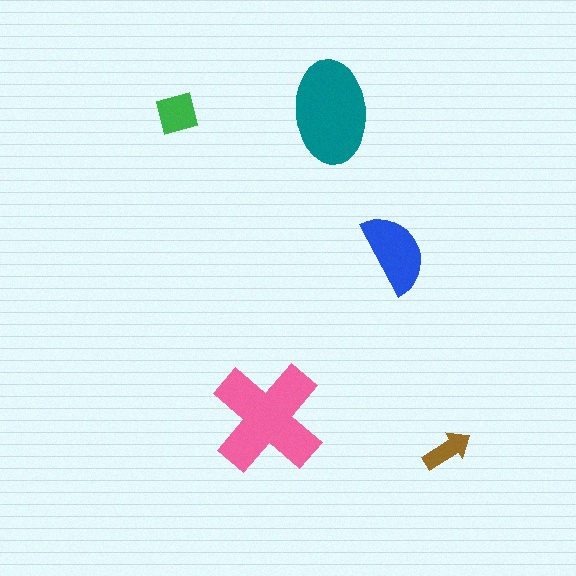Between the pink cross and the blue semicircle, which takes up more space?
The pink cross.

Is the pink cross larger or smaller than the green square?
Larger.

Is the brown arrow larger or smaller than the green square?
Smaller.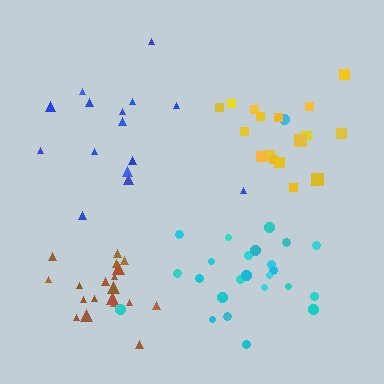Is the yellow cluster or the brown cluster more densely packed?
Brown.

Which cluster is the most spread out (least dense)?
Blue.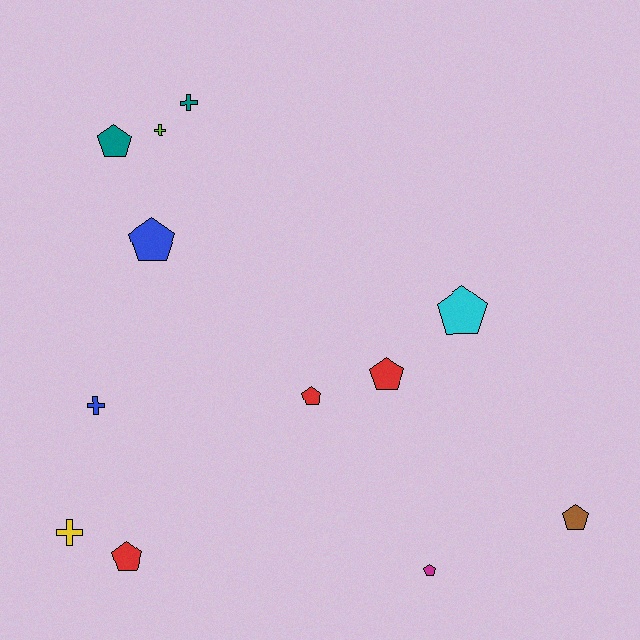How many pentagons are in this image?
There are 8 pentagons.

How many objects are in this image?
There are 12 objects.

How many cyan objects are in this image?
There is 1 cyan object.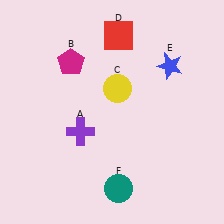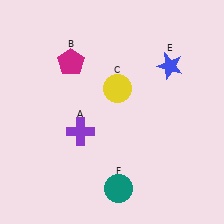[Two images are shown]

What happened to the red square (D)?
The red square (D) was removed in Image 2. It was in the top-right area of Image 1.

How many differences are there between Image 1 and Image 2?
There is 1 difference between the two images.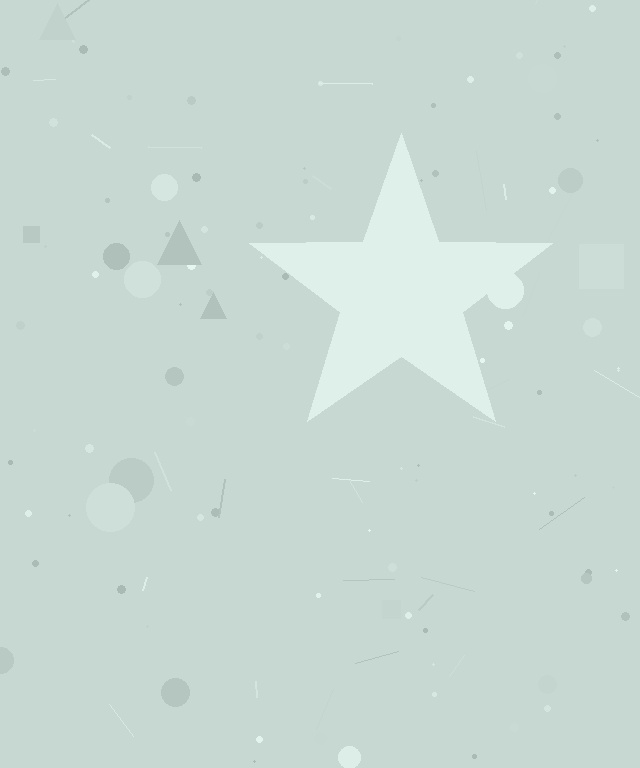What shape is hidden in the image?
A star is hidden in the image.